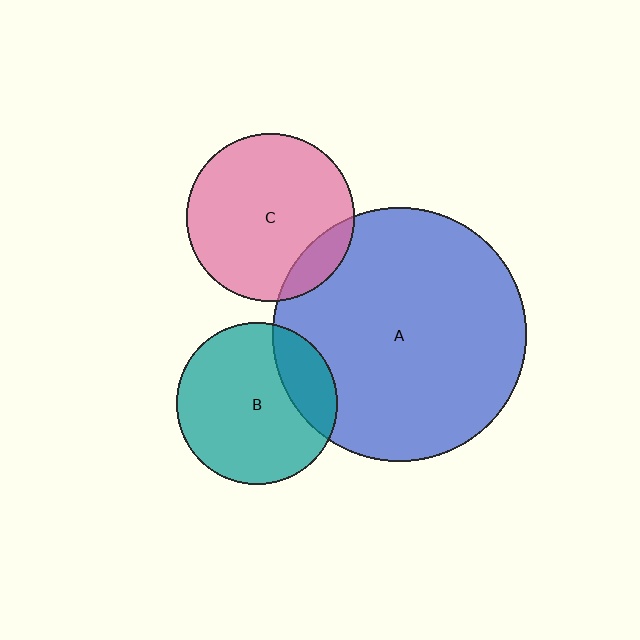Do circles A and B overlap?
Yes.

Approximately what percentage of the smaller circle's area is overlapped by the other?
Approximately 20%.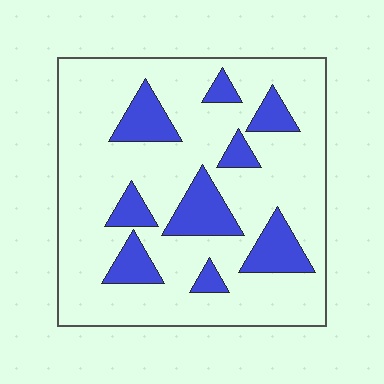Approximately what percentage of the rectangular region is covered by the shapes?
Approximately 20%.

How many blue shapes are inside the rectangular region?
9.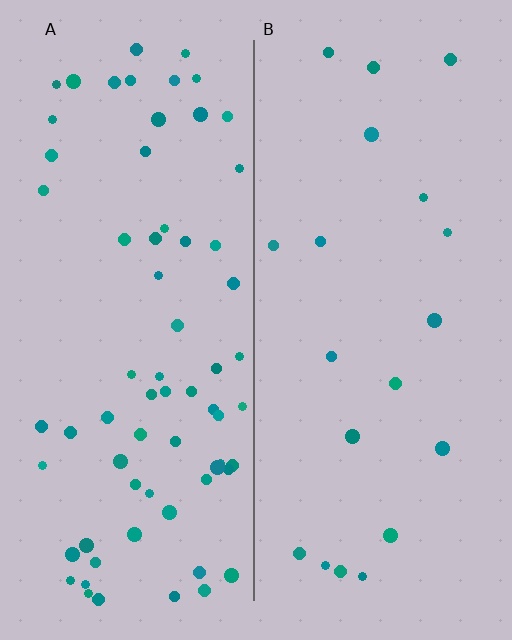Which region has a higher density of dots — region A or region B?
A (the left).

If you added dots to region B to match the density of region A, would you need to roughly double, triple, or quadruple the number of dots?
Approximately triple.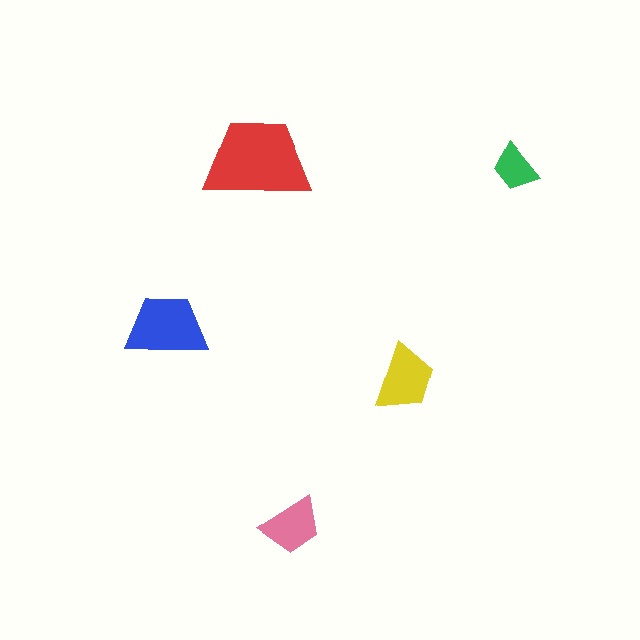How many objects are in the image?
There are 5 objects in the image.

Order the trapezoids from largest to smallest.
the red one, the blue one, the yellow one, the pink one, the green one.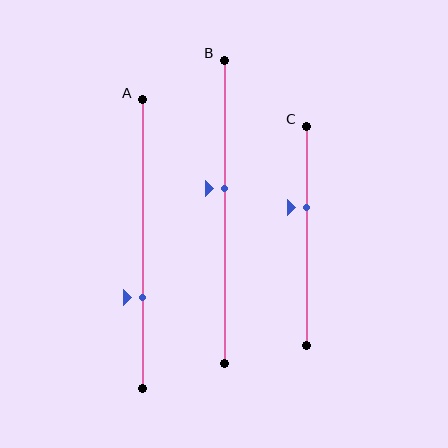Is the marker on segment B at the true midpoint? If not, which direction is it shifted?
No, the marker on segment B is shifted upward by about 8% of the segment length.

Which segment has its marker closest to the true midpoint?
Segment B has its marker closest to the true midpoint.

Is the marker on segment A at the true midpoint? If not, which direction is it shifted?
No, the marker on segment A is shifted downward by about 19% of the segment length.